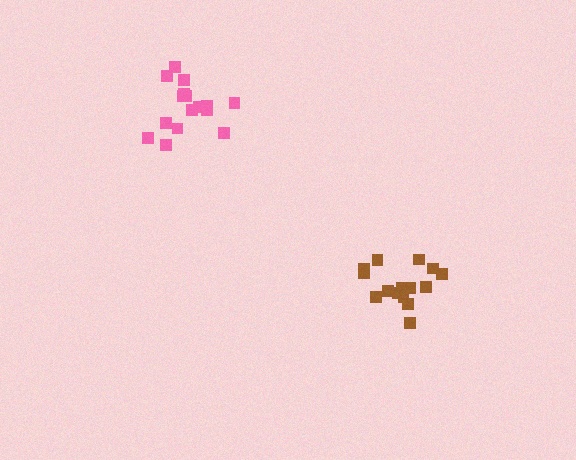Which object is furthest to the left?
The pink cluster is leftmost.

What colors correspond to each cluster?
The clusters are colored: brown, pink.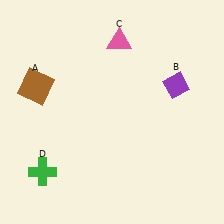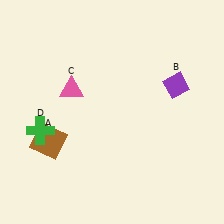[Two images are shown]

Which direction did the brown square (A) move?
The brown square (A) moved down.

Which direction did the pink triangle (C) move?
The pink triangle (C) moved left.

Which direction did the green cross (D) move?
The green cross (D) moved up.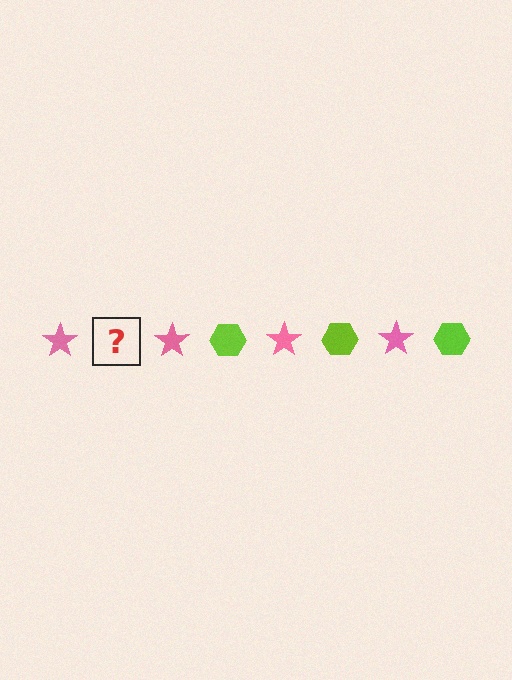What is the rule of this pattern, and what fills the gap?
The rule is that the pattern alternates between pink star and lime hexagon. The gap should be filled with a lime hexagon.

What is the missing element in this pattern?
The missing element is a lime hexagon.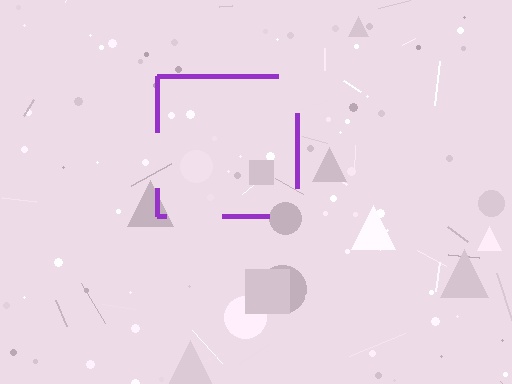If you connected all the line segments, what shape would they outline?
They would outline a square.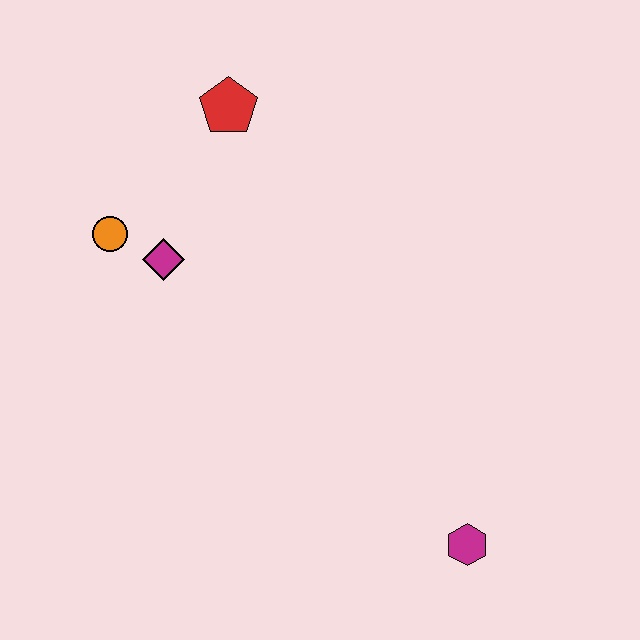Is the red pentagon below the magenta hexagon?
No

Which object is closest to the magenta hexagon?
The magenta diamond is closest to the magenta hexagon.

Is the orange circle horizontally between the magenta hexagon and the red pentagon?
No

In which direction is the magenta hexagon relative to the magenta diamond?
The magenta hexagon is to the right of the magenta diamond.